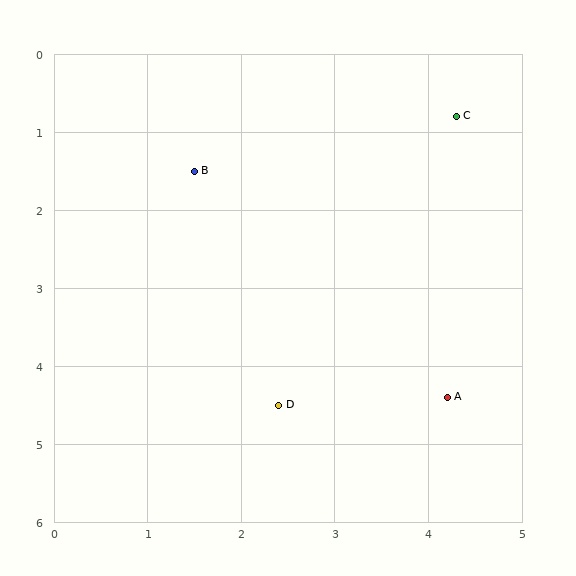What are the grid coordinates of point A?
Point A is at approximately (4.2, 4.4).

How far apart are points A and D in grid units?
Points A and D are about 1.8 grid units apart.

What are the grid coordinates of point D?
Point D is at approximately (2.4, 4.5).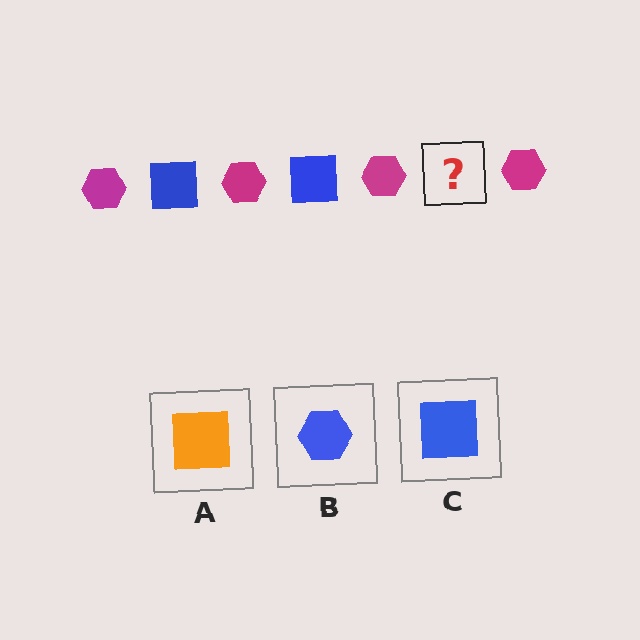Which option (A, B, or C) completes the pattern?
C.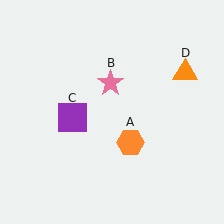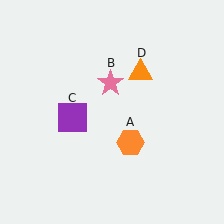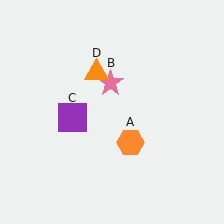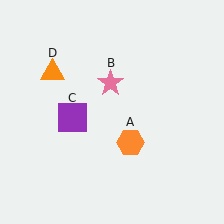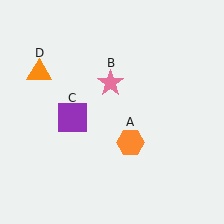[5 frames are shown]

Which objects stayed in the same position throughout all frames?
Orange hexagon (object A) and pink star (object B) and purple square (object C) remained stationary.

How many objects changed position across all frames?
1 object changed position: orange triangle (object D).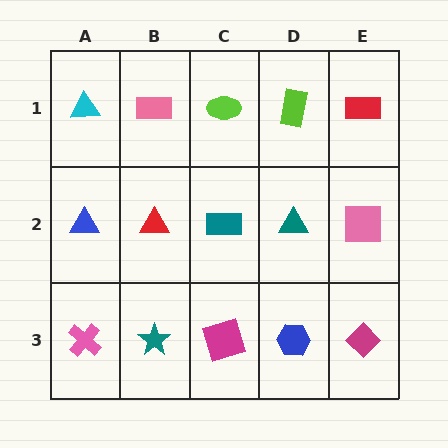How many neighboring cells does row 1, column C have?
3.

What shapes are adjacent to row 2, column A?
A cyan triangle (row 1, column A), a pink cross (row 3, column A), a red triangle (row 2, column B).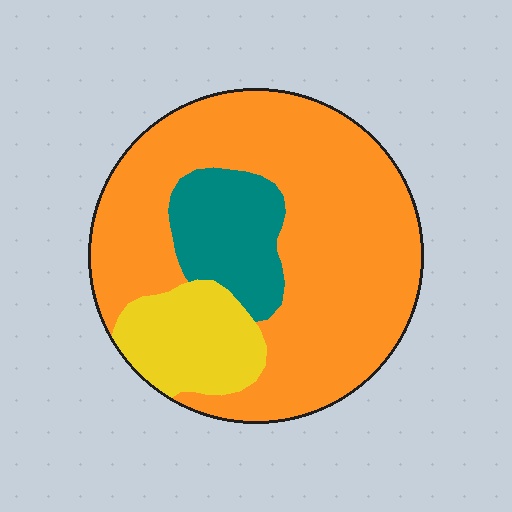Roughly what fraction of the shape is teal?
Teal covers about 15% of the shape.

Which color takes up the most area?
Orange, at roughly 70%.